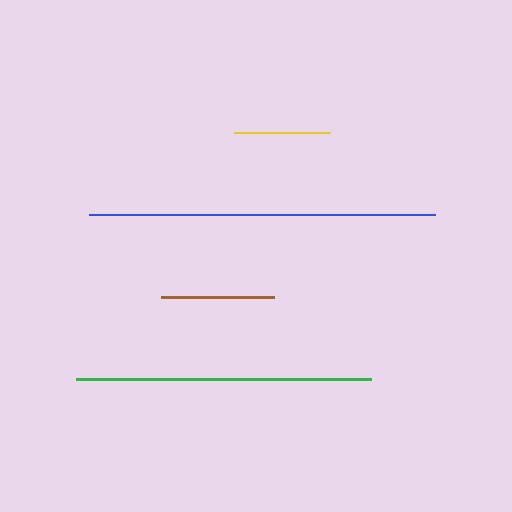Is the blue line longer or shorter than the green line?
The blue line is longer than the green line.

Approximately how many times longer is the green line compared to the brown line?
The green line is approximately 2.6 times the length of the brown line.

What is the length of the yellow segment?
The yellow segment is approximately 95 pixels long.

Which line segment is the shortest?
The yellow line is the shortest at approximately 95 pixels.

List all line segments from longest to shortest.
From longest to shortest: blue, green, brown, yellow.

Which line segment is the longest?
The blue line is the longest at approximately 347 pixels.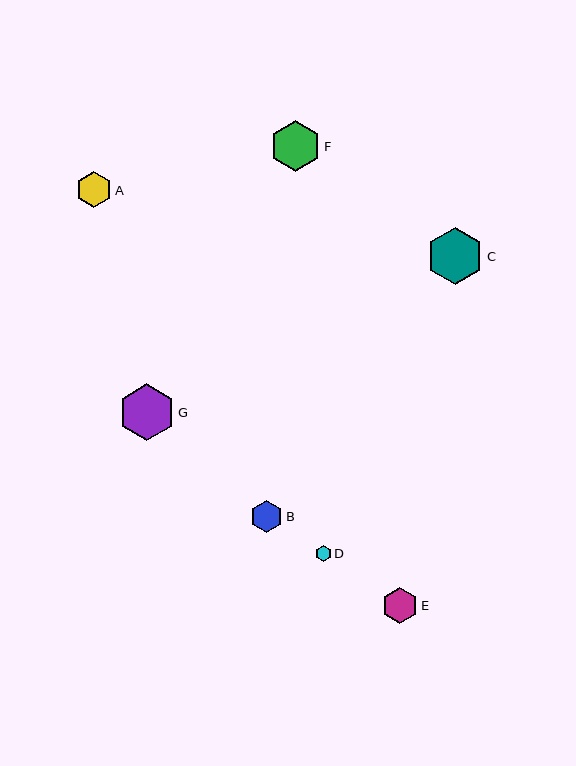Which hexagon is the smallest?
Hexagon D is the smallest with a size of approximately 16 pixels.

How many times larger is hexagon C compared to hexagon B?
Hexagon C is approximately 1.8 times the size of hexagon B.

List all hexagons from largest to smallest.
From largest to smallest: C, G, F, A, E, B, D.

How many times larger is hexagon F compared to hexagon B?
Hexagon F is approximately 1.6 times the size of hexagon B.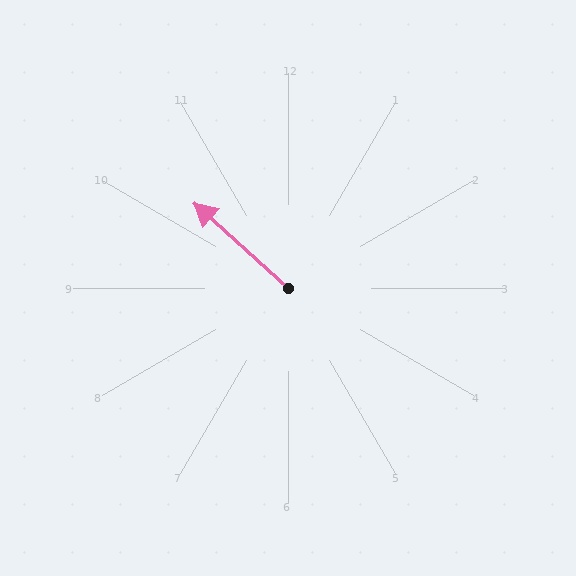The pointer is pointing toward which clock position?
Roughly 10 o'clock.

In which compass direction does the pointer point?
Northwest.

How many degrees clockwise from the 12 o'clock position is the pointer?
Approximately 312 degrees.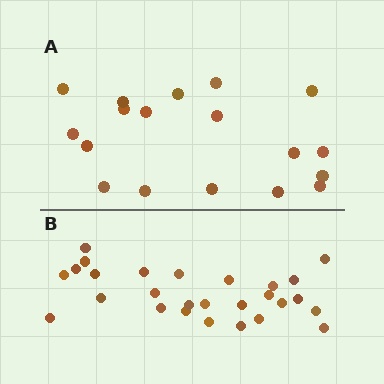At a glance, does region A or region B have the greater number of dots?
Region B (the bottom region) has more dots.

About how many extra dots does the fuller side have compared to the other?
Region B has roughly 8 or so more dots than region A.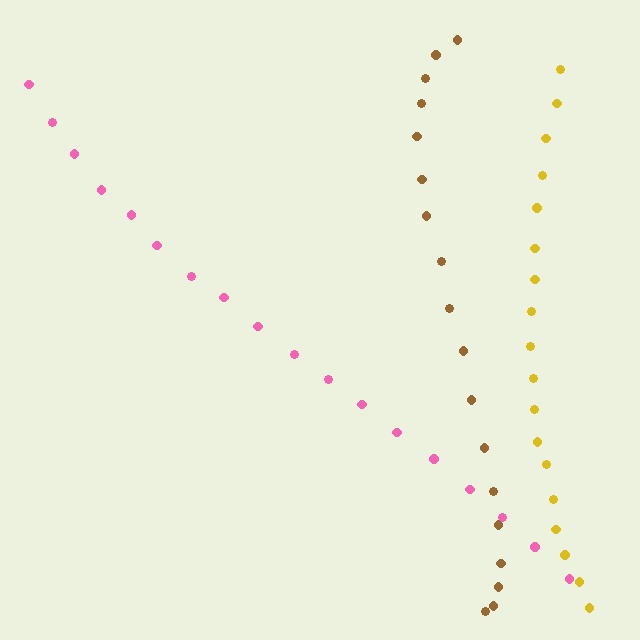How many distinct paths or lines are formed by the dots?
There are 3 distinct paths.